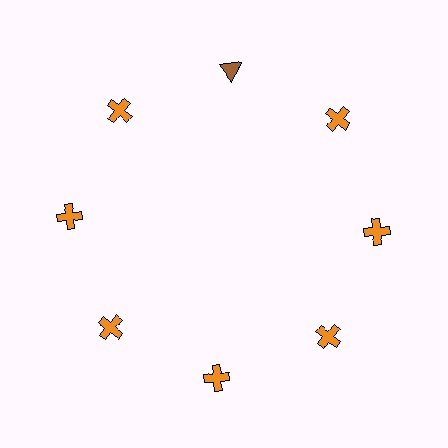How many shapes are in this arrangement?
There are 8 shapes arranged in a ring pattern.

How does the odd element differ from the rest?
It differs in both color (brown instead of orange) and shape (triangle instead of cross).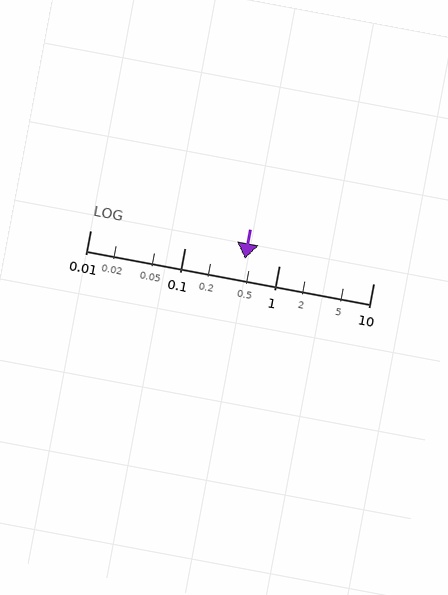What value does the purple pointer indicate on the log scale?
The pointer indicates approximately 0.44.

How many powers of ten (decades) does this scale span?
The scale spans 3 decades, from 0.01 to 10.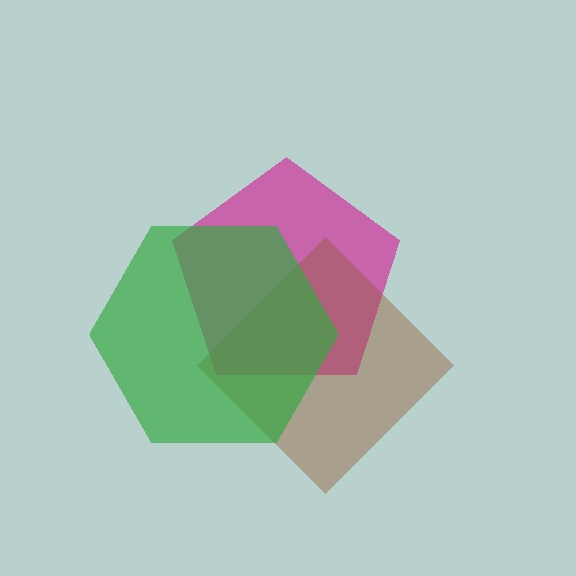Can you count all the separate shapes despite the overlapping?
Yes, there are 3 separate shapes.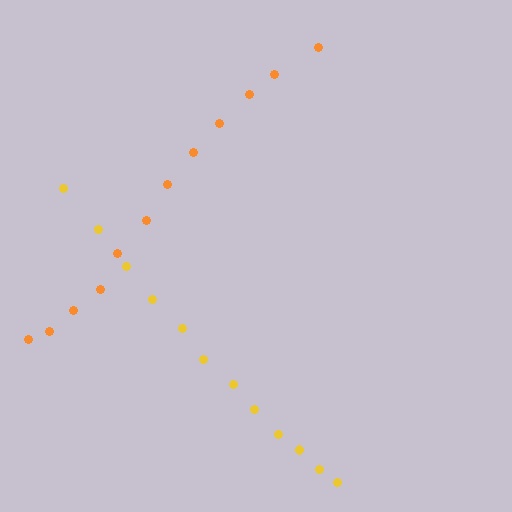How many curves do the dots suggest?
There are 2 distinct paths.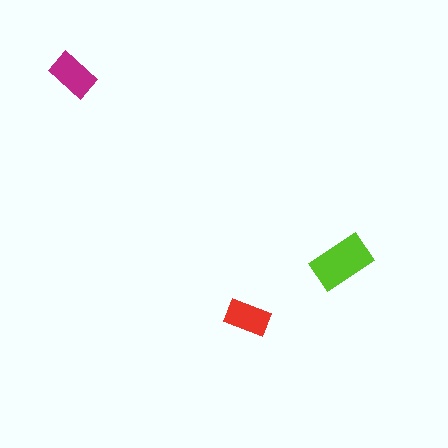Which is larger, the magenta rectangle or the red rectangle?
The magenta one.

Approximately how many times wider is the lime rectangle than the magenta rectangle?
About 1.5 times wider.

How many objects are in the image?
There are 3 objects in the image.